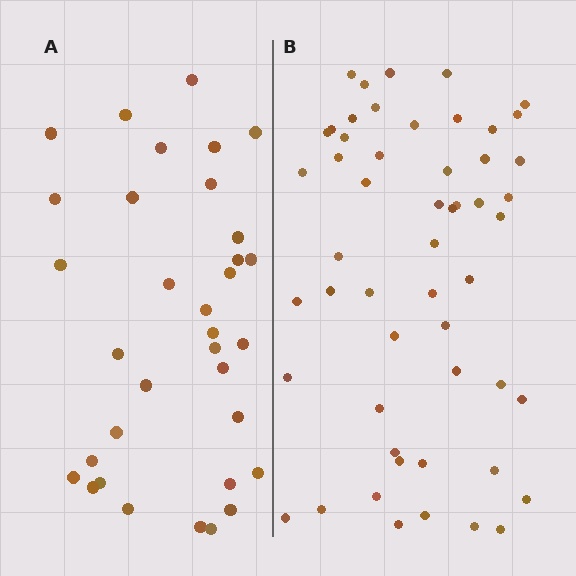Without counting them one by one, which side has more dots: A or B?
Region B (the right region) has more dots.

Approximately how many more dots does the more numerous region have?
Region B has approximately 20 more dots than region A.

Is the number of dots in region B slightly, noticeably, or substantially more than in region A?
Region B has substantially more. The ratio is roughly 1.6 to 1.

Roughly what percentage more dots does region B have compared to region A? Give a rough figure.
About 55% more.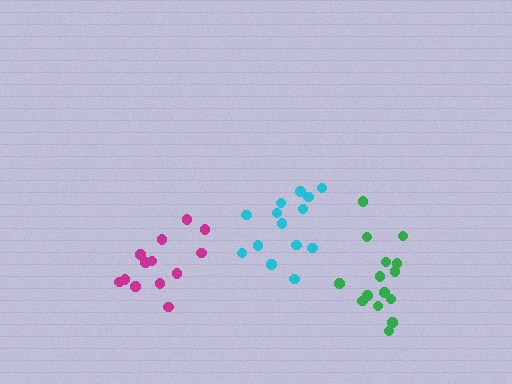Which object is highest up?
The cyan cluster is topmost.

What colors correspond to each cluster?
The clusters are colored: green, magenta, cyan.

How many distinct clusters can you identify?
There are 3 distinct clusters.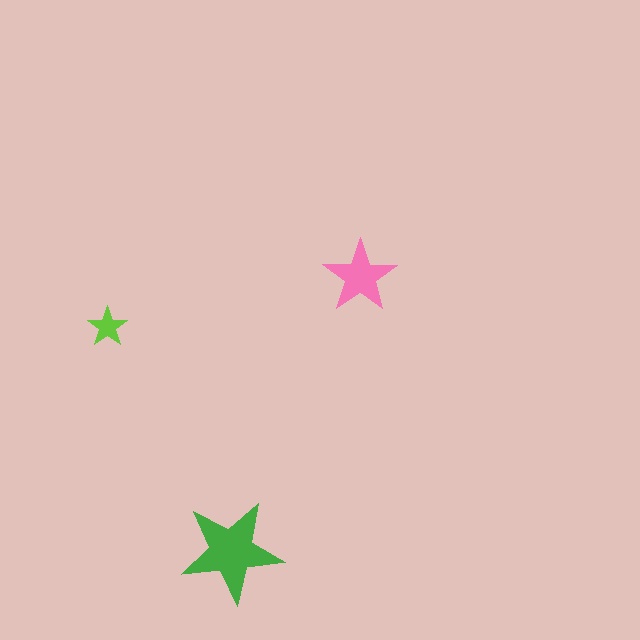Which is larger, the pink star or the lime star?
The pink one.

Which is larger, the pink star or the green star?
The green one.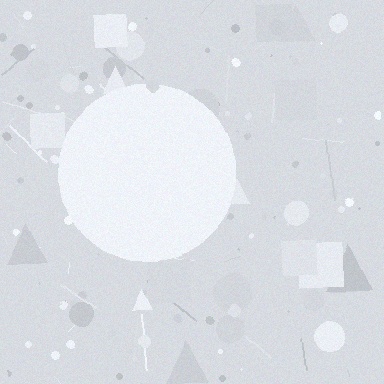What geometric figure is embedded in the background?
A circle is embedded in the background.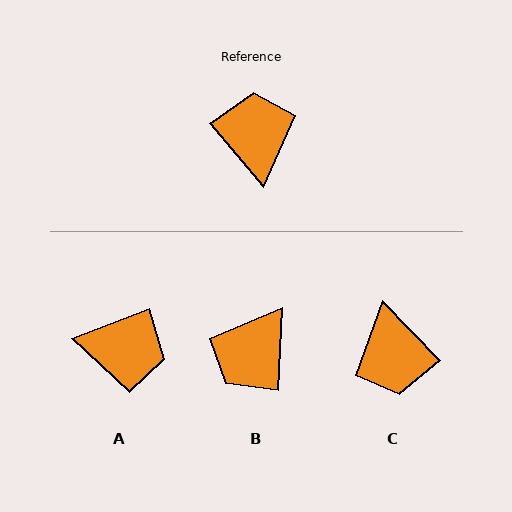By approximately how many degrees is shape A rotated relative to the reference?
Approximately 109 degrees clockwise.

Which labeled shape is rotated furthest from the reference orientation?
C, about 175 degrees away.